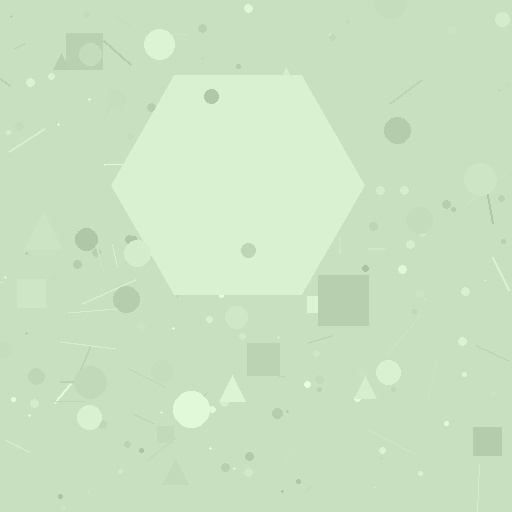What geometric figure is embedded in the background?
A hexagon is embedded in the background.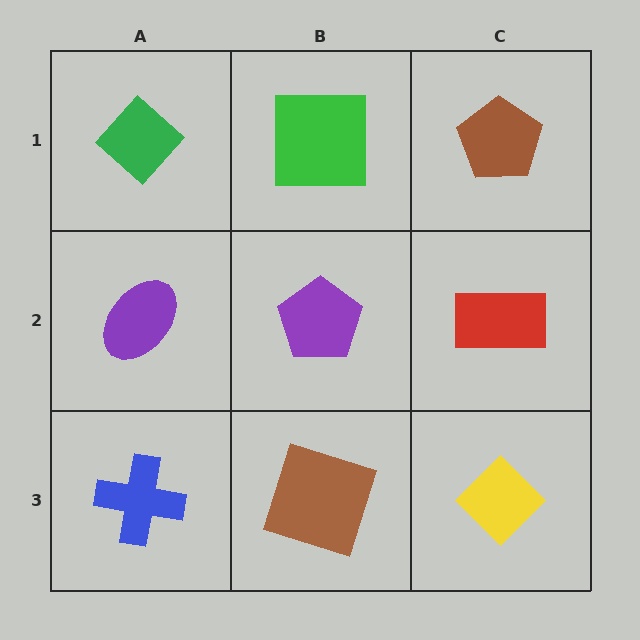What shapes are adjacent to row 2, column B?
A green square (row 1, column B), a brown square (row 3, column B), a purple ellipse (row 2, column A), a red rectangle (row 2, column C).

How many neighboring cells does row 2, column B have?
4.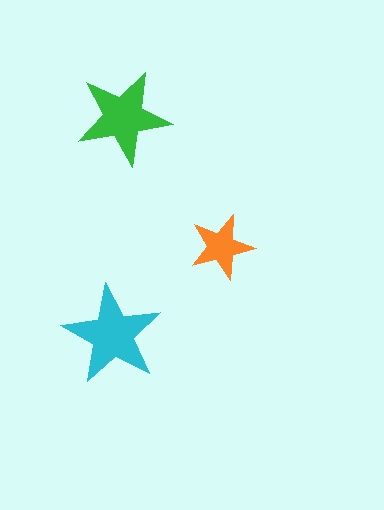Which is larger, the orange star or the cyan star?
The cyan one.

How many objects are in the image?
There are 3 objects in the image.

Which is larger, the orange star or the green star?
The green one.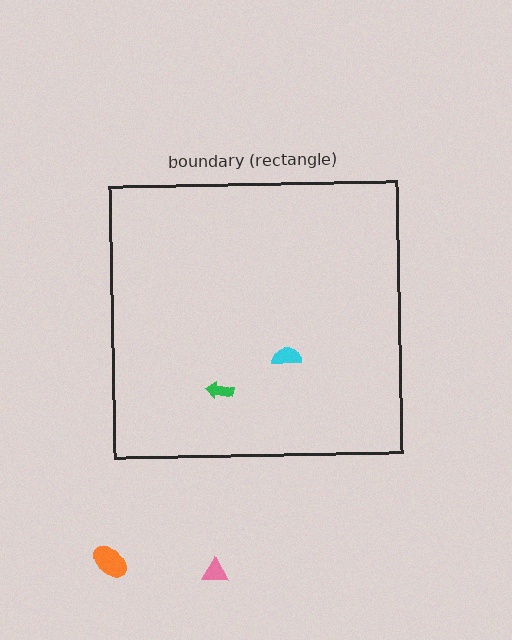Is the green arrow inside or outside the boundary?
Inside.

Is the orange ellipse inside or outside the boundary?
Outside.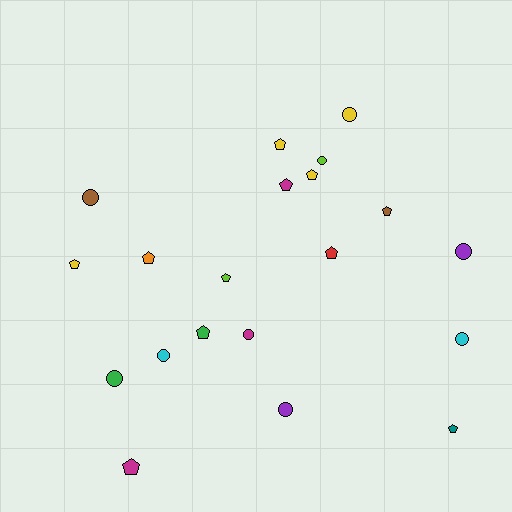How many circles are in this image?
There are 9 circles.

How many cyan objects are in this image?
There are 2 cyan objects.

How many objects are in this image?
There are 20 objects.